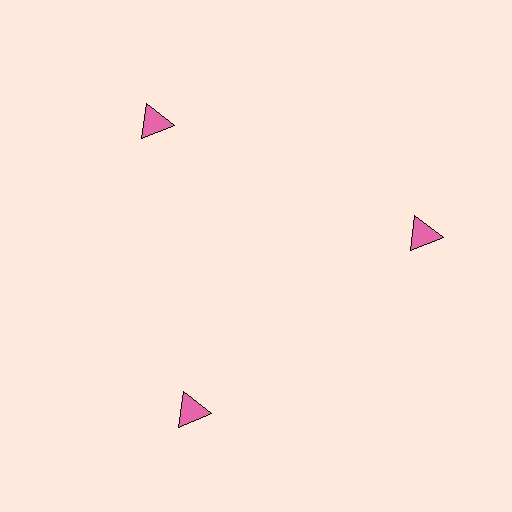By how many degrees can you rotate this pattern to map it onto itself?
The pattern maps onto itself every 120 degrees of rotation.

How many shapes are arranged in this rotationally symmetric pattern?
There are 3 shapes, arranged in 3 groups of 1.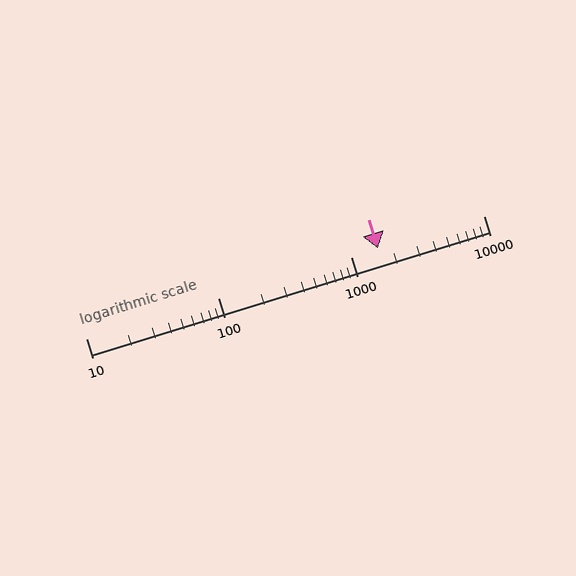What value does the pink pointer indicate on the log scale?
The pointer indicates approximately 1600.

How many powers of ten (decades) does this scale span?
The scale spans 3 decades, from 10 to 10000.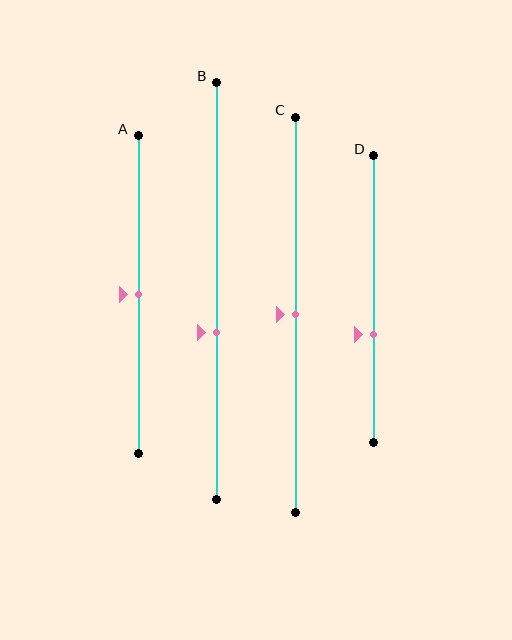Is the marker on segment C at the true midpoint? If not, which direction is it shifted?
Yes, the marker on segment C is at the true midpoint.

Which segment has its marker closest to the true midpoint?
Segment A has its marker closest to the true midpoint.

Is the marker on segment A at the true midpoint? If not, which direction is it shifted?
Yes, the marker on segment A is at the true midpoint.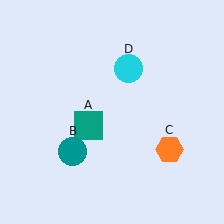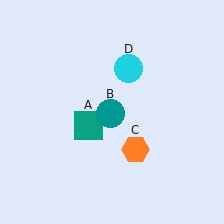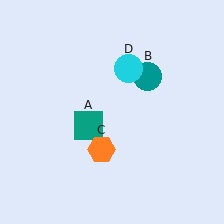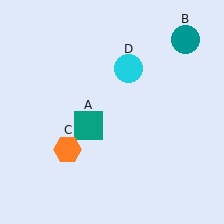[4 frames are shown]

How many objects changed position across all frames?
2 objects changed position: teal circle (object B), orange hexagon (object C).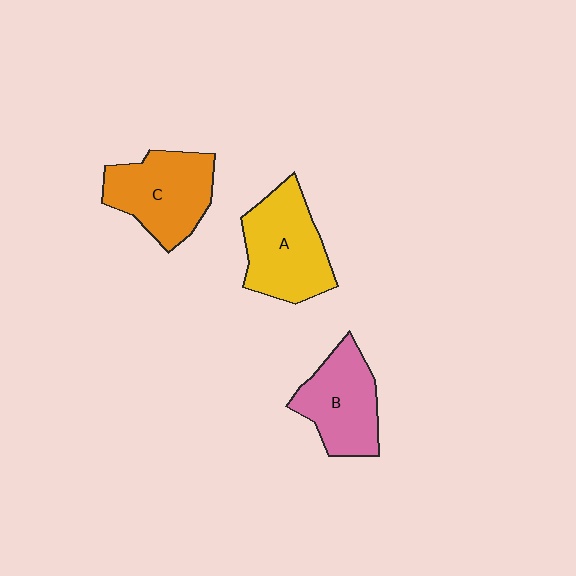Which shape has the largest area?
Shape A (yellow).